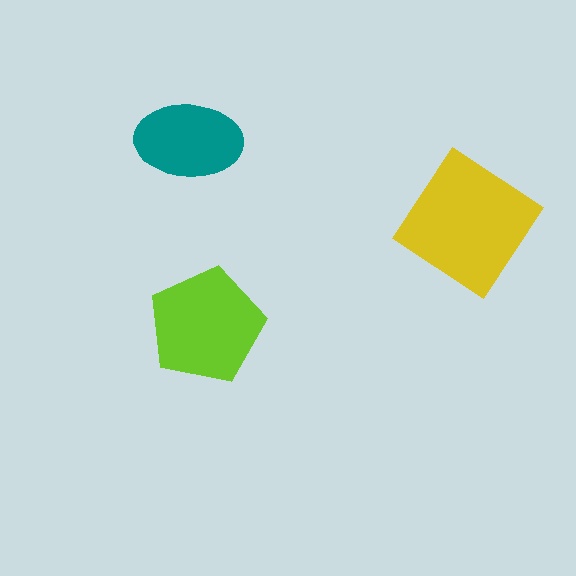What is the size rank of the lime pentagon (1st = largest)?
2nd.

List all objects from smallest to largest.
The teal ellipse, the lime pentagon, the yellow diamond.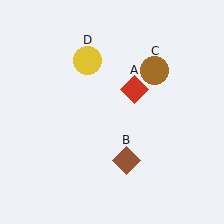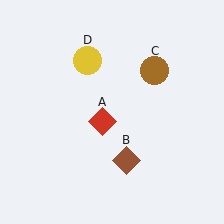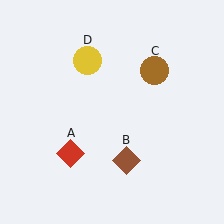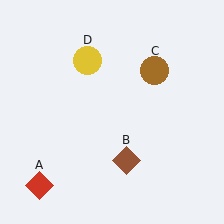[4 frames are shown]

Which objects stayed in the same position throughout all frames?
Brown diamond (object B) and brown circle (object C) and yellow circle (object D) remained stationary.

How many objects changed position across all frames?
1 object changed position: red diamond (object A).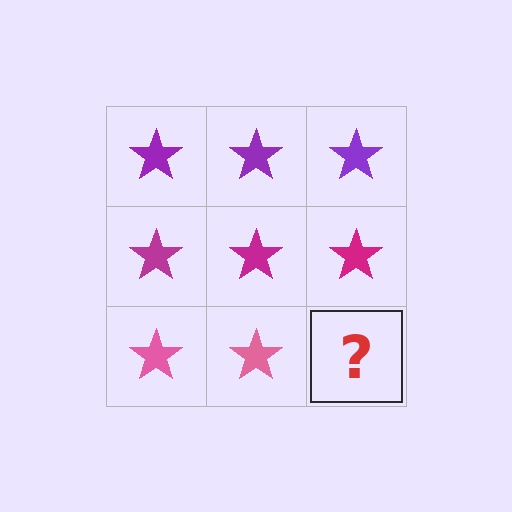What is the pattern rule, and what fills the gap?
The rule is that each row has a consistent color. The gap should be filled with a pink star.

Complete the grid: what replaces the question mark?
The question mark should be replaced with a pink star.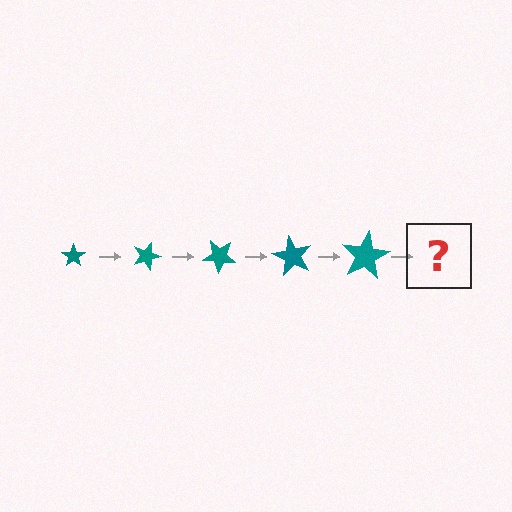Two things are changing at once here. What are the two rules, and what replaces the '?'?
The two rules are that the star grows larger each step and it rotates 20 degrees each step. The '?' should be a star, larger than the previous one and rotated 100 degrees from the start.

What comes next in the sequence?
The next element should be a star, larger than the previous one and rotated 100 degrees from the start.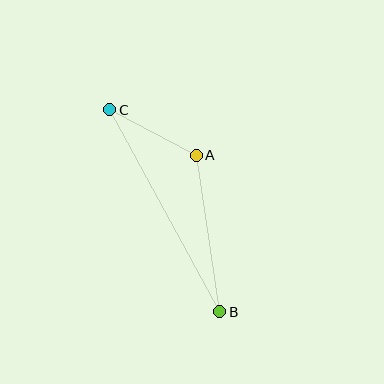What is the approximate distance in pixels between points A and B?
The distance between A and B is approximately 159 pixels.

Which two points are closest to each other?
Points A and C are closest to each other.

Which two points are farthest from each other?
Points B and C are farthest from each other.